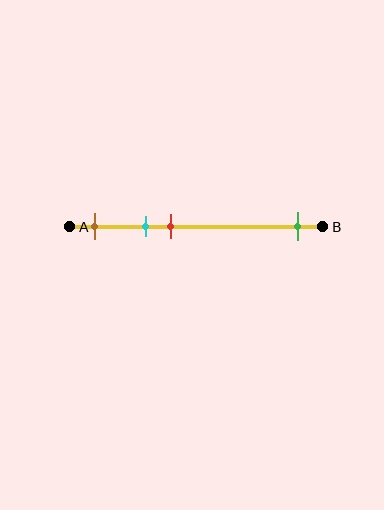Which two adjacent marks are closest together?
The cyan and red marks are the closest adjacent pair.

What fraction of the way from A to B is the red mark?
The red mark is approximately 40% (0.4) of the way from A to B.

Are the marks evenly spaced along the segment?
No, the marks are not evenly spaced.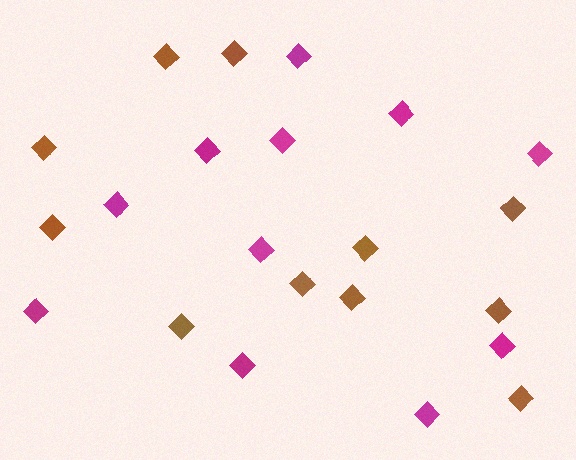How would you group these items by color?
There are 2 groups: one group of brown diamonds (11) and one group of magenta diamonds (11).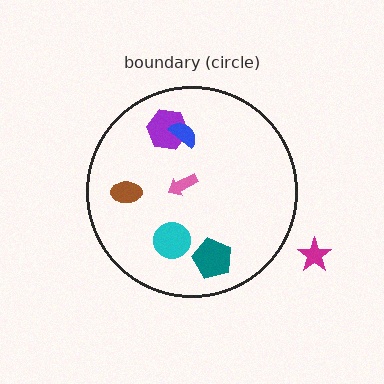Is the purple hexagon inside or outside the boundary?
Inside.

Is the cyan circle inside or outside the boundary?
Inside.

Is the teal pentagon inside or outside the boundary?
Inside.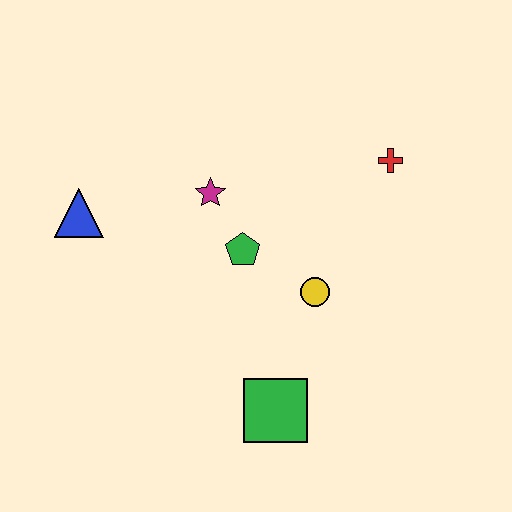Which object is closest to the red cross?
The yellow circle is closest to the red cross.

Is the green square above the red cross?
No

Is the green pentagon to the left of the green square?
Yes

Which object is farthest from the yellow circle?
The blue triangle is farthest from the yellow circle.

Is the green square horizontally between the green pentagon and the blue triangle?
No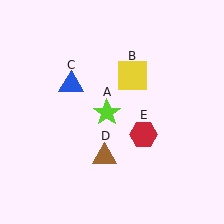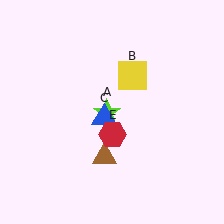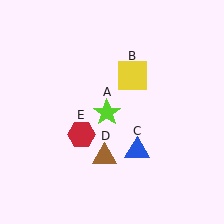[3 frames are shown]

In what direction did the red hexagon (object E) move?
The red hexagon (object E) moved left.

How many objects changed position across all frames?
2 objects changed position: blue triangle (object C), red hexagon (object E).